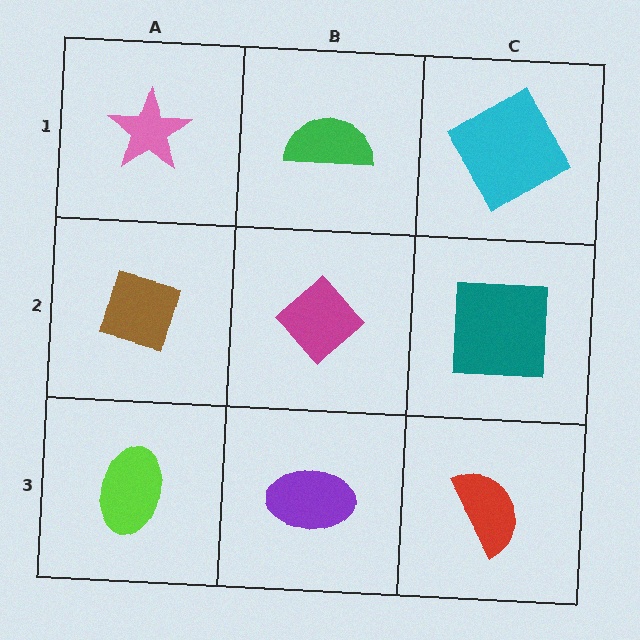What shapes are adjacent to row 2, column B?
A green semicircle (row 1, column B), a purple ellipse (row 3, column B), a brown diamond (row 2, column A), a teal square (row 2, column C).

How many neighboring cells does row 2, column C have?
3.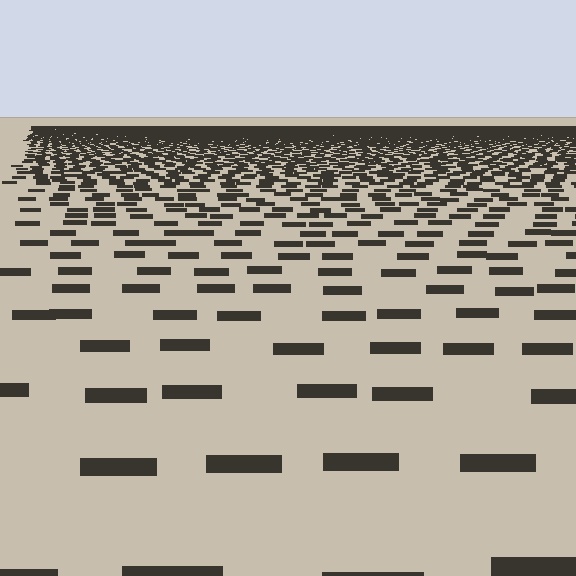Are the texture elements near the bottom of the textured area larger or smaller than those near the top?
Larger. Near the bottom, elements are closer to the viewer and appear at a bigger on-screen size.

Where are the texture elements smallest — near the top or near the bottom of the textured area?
Near the top.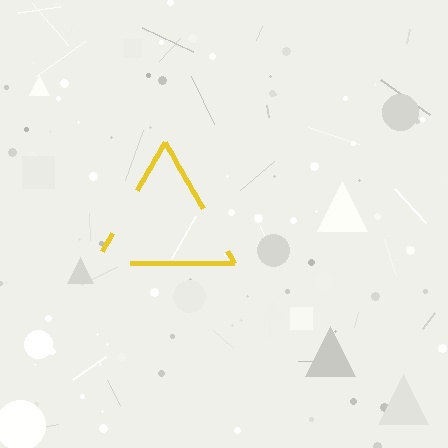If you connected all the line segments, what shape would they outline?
They would outline a triangle.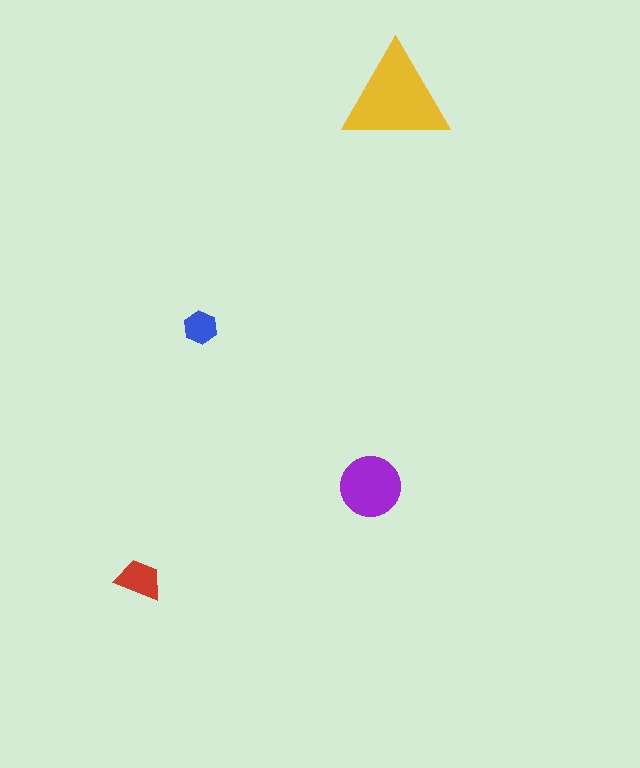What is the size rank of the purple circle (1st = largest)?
2nd.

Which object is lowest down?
The red trapezoid is bottommost.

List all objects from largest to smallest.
The yellow triangle, the purple circle, the red trapezoid, the blue hexagon.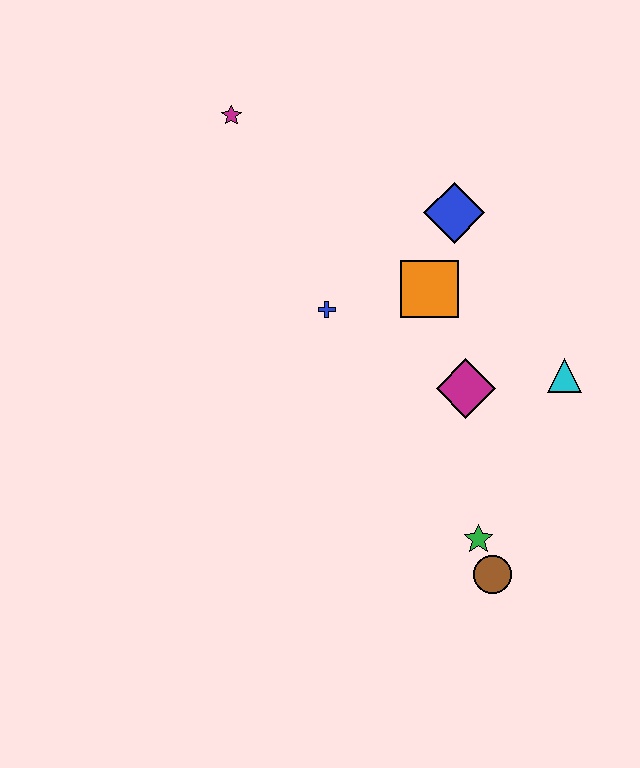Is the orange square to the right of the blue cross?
Yes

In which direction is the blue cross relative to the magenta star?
The blue cross is below the magenta star.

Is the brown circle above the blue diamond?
No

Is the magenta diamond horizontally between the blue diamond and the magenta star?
No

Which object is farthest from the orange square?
The brown circle is farthest from the orange square.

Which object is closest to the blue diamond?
The orange square is closest to the blue diamond.